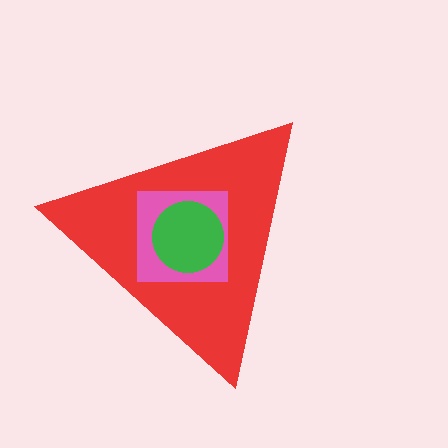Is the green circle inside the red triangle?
Yes.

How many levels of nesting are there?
3.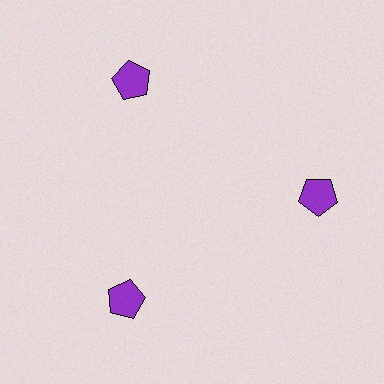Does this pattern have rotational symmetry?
Yes, this pattern has 3-fold rotational symmetry. It looks the same after rotating 120 degrees around the center.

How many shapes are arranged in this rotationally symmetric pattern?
There are 3 shapes, arranged in 3 groups of 1.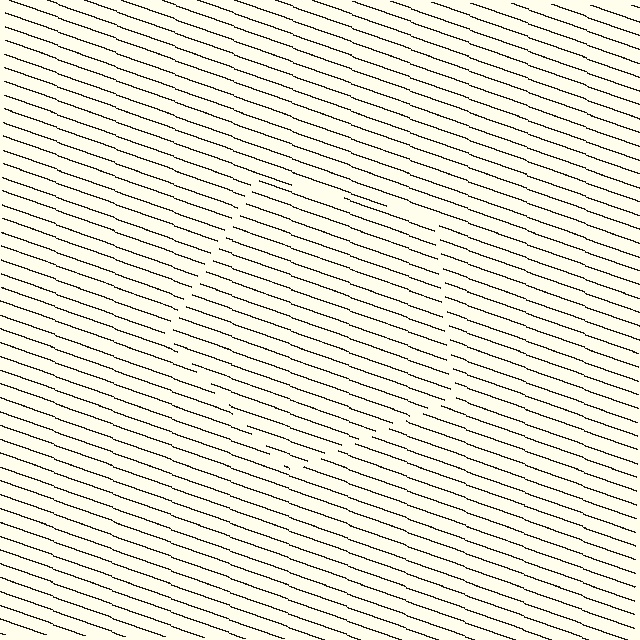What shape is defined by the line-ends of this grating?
An illusory pentagon. The interior of the shape contains the same grating, shifted by half a period — the contour is defined by the phase discontinuity where line-ends from the inner and outer gratings abut.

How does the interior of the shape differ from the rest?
The interior of the shape contains the same grating, shifted by half a period — the contour is defined by the phase discontinuity where line-ends from the inner and outer gratings abut.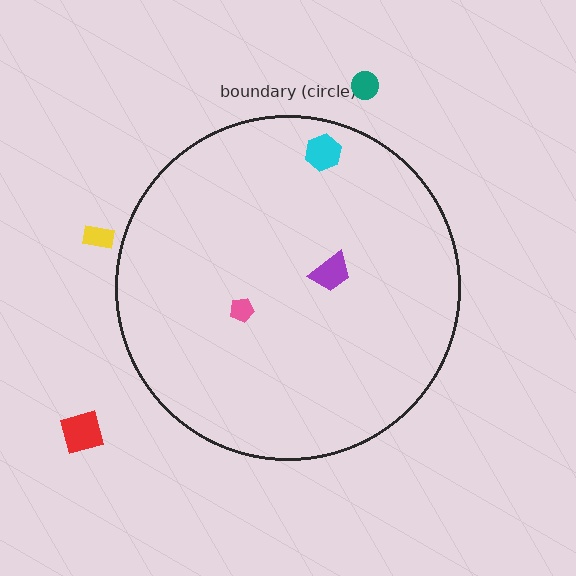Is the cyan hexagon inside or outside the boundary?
Inside.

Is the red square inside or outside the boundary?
Outside.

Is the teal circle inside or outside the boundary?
Outside.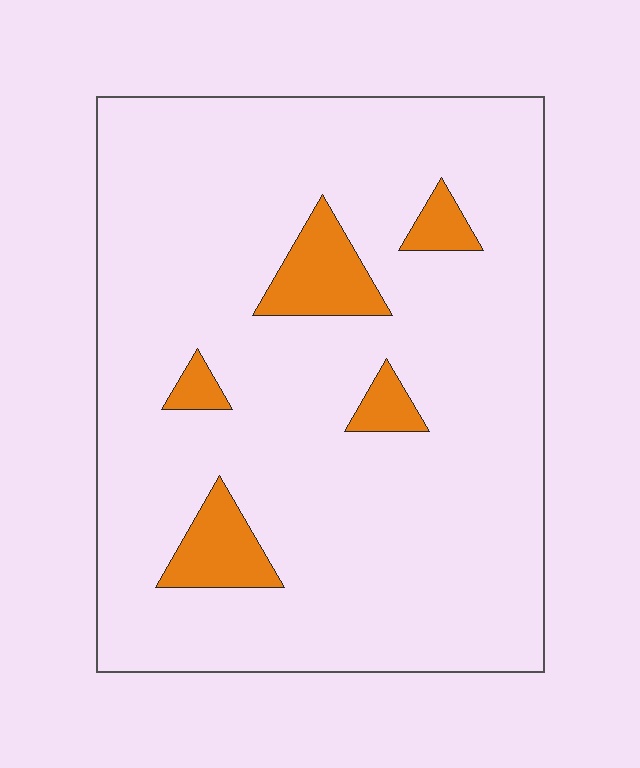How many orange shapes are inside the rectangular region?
5.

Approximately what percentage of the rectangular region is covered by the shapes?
Approximately 10%.